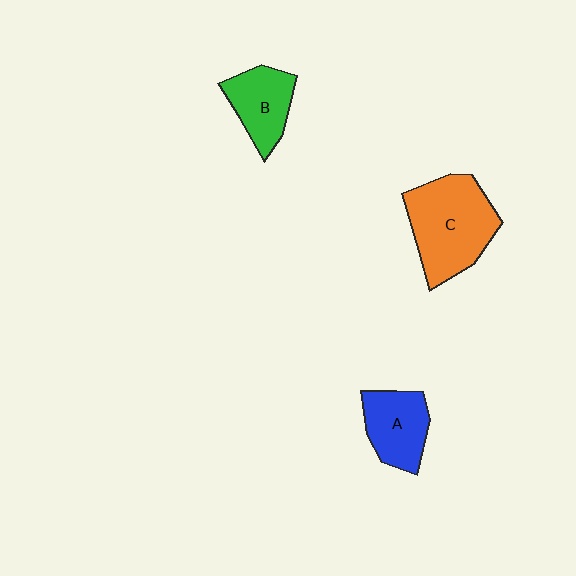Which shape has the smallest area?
Shape B (green).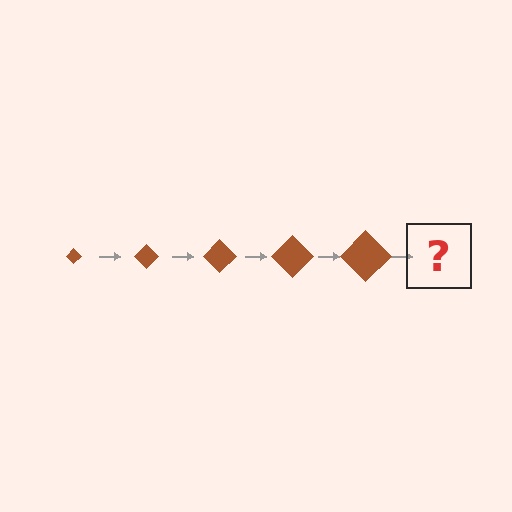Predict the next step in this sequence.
The next step is a brown diamond, larger than the previous one.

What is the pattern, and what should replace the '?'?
The pattern is that the diamond gets progressively larger each step. The '?' should be a brown diamond, larger than the previous one.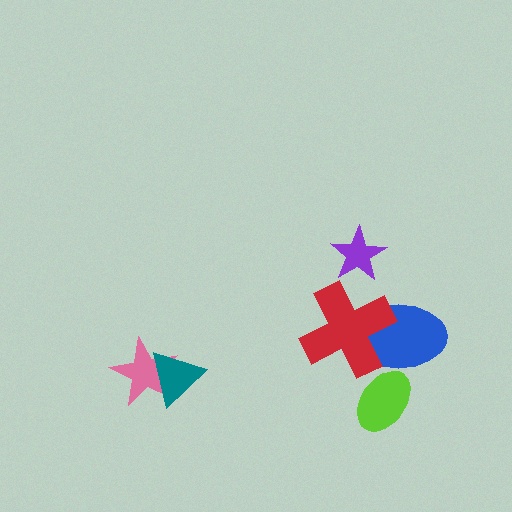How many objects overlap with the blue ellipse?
2 objects overlap with the blue ellipse.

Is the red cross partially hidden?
No, no other shape covers it.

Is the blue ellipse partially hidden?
Yes, it is partially covered by another shape.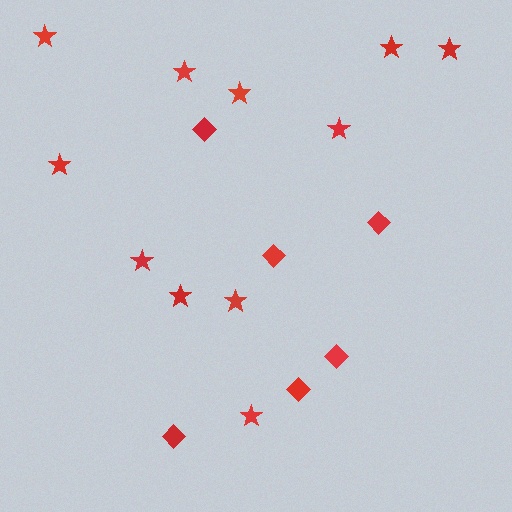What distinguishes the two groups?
There are 2 groups: one group of diamonds (6) and one group of stars (11).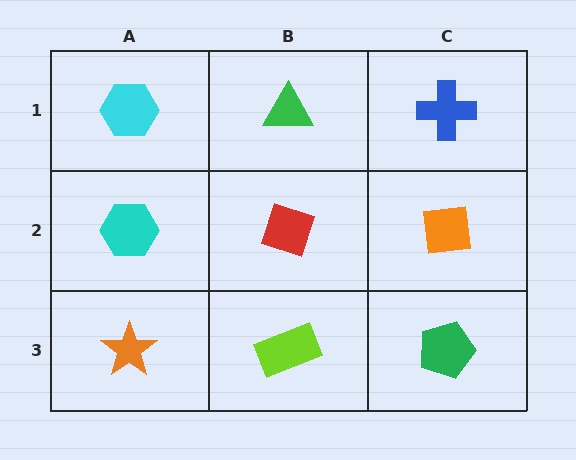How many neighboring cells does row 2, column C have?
3.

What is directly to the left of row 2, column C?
A red diamond.